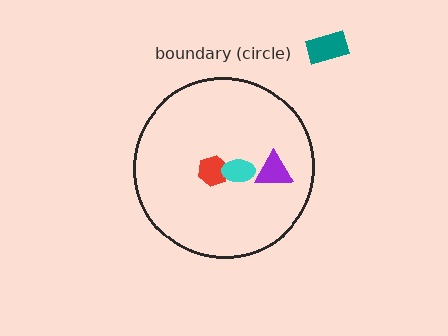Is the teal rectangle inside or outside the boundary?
Outside.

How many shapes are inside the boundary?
3 inside, 1 outside.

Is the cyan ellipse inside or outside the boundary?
Inside.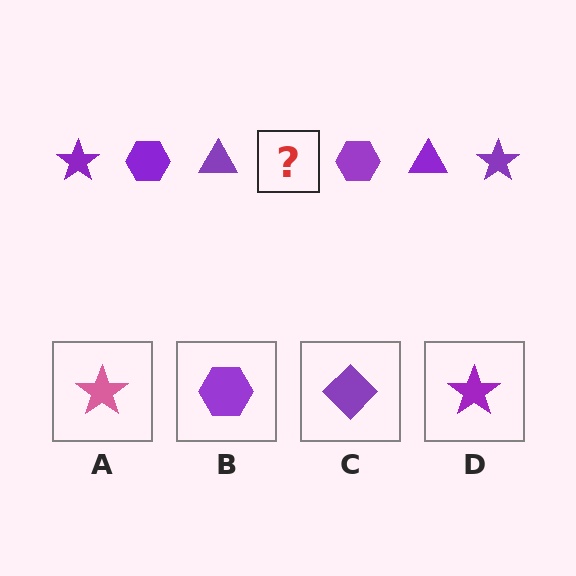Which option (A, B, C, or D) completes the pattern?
D.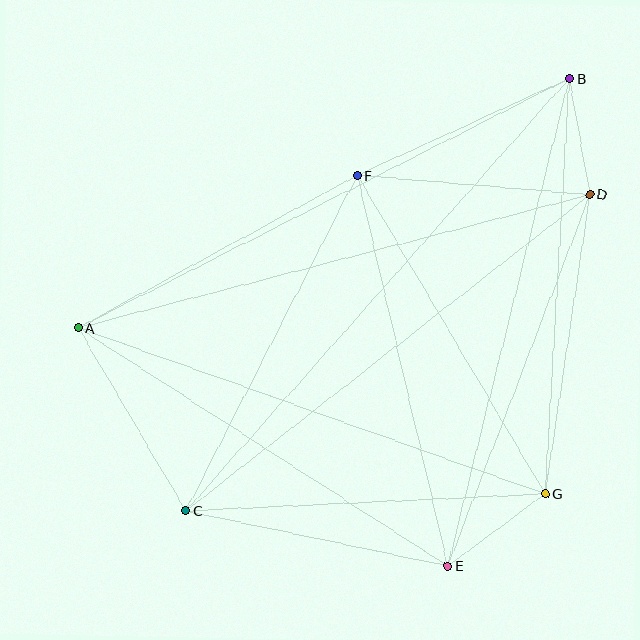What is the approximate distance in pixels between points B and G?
The distance between B and G is approximately 416 pixels.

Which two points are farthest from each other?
Points B and C are farthest from each other.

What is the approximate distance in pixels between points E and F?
The distance between E and F is approximately 401 pixels.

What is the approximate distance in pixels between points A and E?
The distance between A and E is approximately 440 pixels.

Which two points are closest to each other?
Points B and D are closest to each other.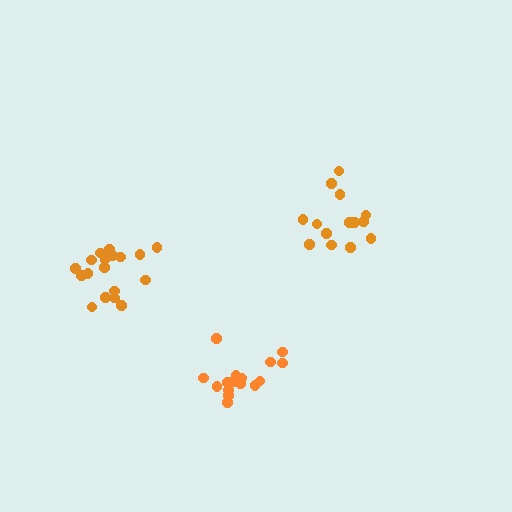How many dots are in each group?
Group 1: 18 dots, Group 2: 14 dots, Group 3: 19 dots (51 total).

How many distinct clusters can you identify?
There are 3 distinct clusters.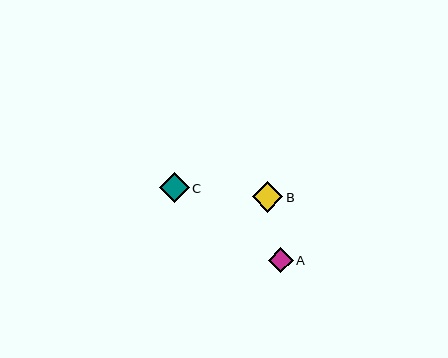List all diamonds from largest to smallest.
From largest to smallest: B, C, A.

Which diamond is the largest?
Diamond B is the largest with a size of approximately 31 pixels.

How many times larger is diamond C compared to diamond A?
Diamond C is approximately 1.2 times the size of diamond A.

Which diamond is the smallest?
Diamond A is the smallest with a size of approximately 25 pixels.